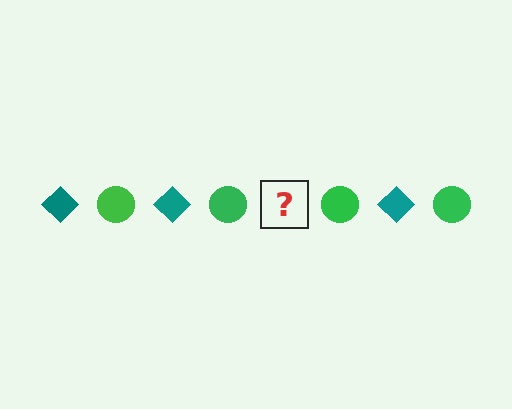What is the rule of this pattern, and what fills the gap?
The rule is that the pattern alternates between teal diamond and green circle. The gap should be filled with a teal diamond.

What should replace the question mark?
The question mark should be replaced with a teal diamond.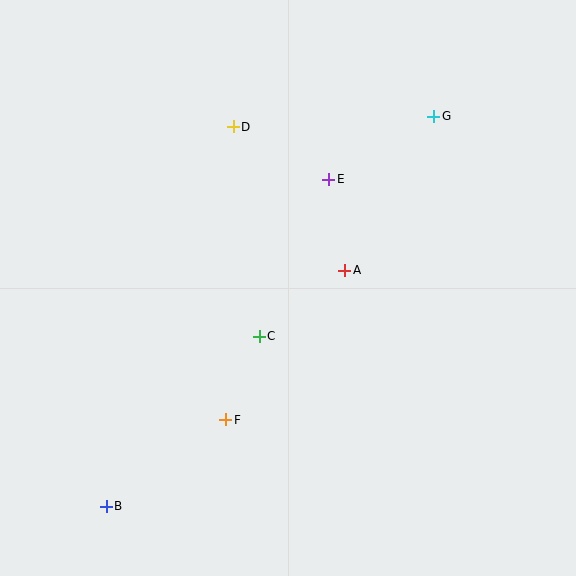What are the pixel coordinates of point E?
Point E is at (329, 179).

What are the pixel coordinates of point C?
Point C is at (259, 336).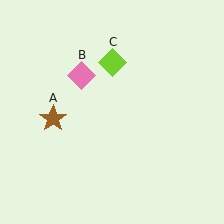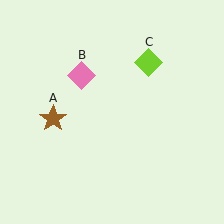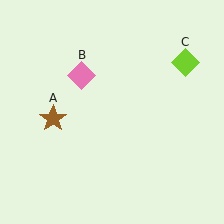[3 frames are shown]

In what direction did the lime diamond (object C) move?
The lime diamond (object C) moved right.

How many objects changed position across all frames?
1 object changed position: lime diamond (object C).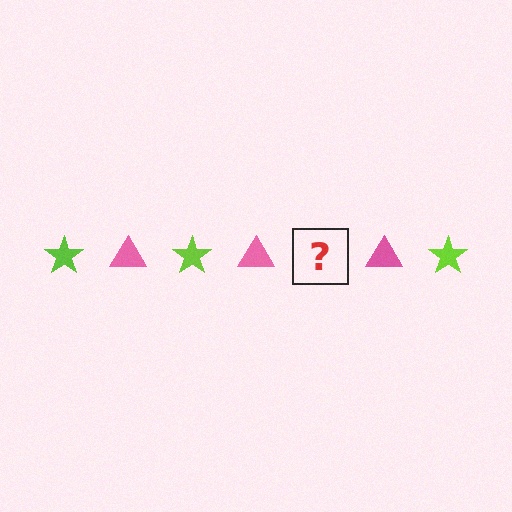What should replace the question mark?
The question mark should be replaced with a lime star.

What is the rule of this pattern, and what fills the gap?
The rule is that the pattern alternates between lime star and pink triangle. The gap should be filled with a lime star.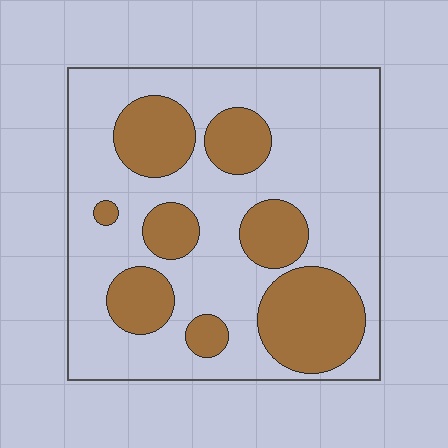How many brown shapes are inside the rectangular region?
8.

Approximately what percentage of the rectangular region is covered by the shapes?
Approximately 30%.